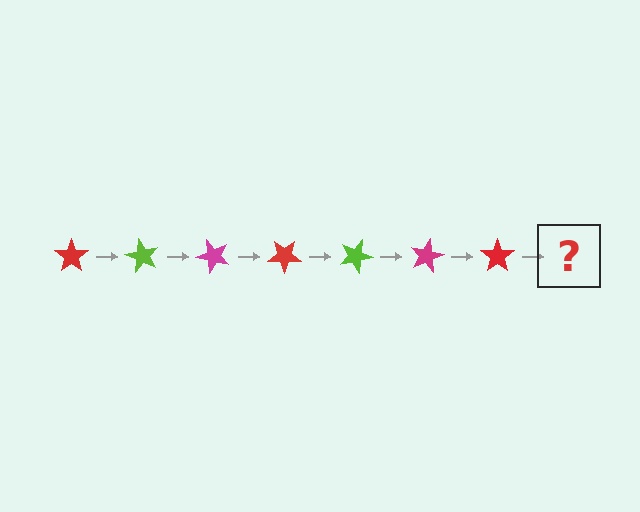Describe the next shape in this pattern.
It should be a lime star, rotated 420 degrees from the start.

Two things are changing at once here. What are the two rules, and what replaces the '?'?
The two rules are that it rotates 60 degrees each step and the color cycles through red, lime, and magenta. The '?' should be a lime star, rotated 420 degrees from the start.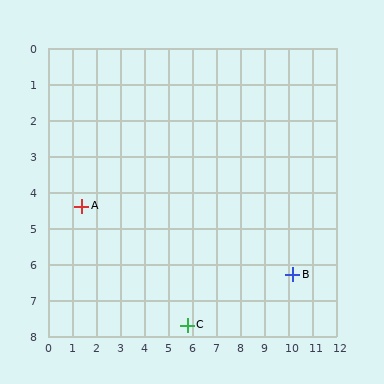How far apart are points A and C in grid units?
Points A and C are about 5.5 grid units apart.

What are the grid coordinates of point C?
Point C is at approximately (5.8, 7.7).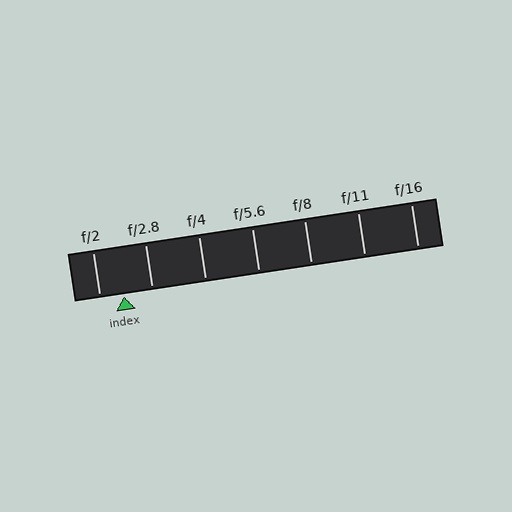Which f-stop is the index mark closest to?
The index mark is closest to f/2.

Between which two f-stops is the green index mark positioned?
The index mark is between f/2 and f/2.8.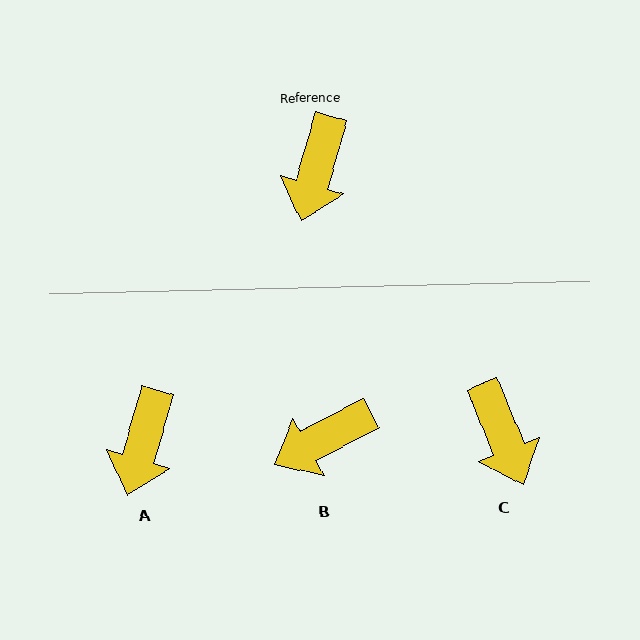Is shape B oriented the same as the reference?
No, it is off by about 45 degrees.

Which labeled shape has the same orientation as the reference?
A.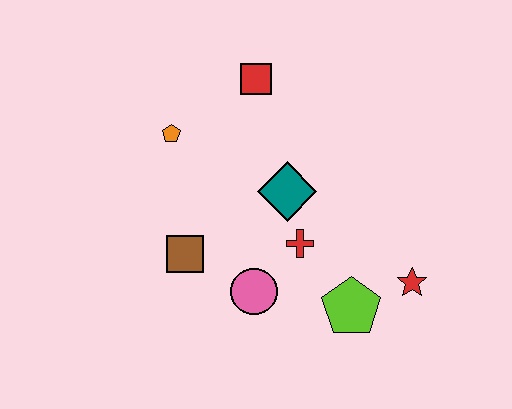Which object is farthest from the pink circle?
The red square is farthest from the pink circle.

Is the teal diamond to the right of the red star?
No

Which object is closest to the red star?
The lime pentagon is closest to the red star.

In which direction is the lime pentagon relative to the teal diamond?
The lime pentagon is below the teal diamond.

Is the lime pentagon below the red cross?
Yes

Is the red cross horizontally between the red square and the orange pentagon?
No